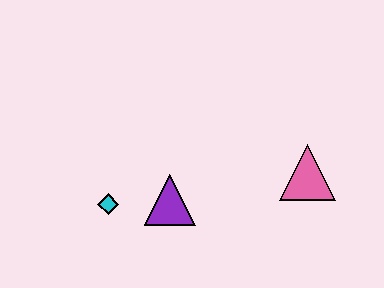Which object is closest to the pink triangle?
The purple triangle is closest to the pink triangle.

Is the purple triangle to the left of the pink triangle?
Yes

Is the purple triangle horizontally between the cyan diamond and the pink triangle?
Yes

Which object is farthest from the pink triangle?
The cyan diamond is farthest from the pink triangle.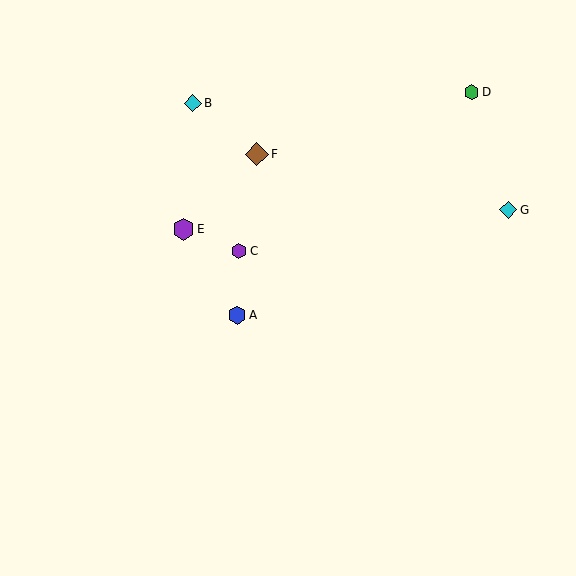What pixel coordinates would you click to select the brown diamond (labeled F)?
Click at (257, 154) to select the brown diamond F.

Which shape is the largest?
The brown diamond (labeled F) is the largest.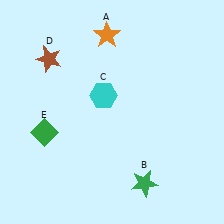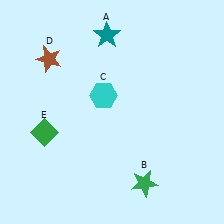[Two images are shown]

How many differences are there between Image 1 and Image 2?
There is 1 difference between the two images.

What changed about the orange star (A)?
In Image 1, A is orange. In Image 2, it changed to teal.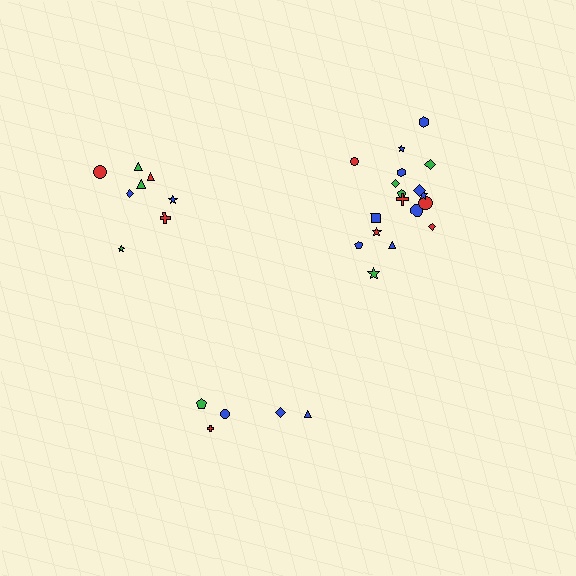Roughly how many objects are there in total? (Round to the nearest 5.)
Roughly 30 objects in total.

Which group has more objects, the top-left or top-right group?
The top-right group.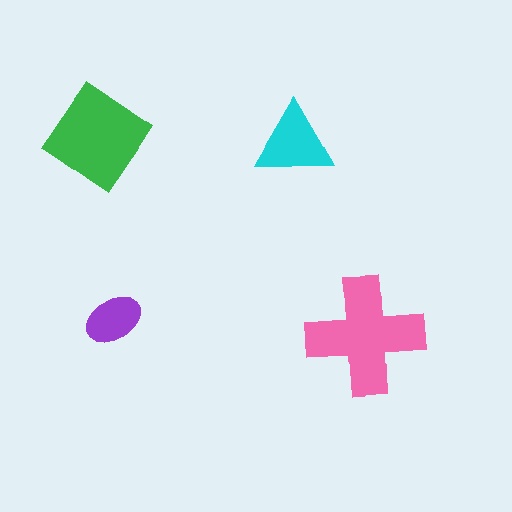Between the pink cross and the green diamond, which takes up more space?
The pink cross.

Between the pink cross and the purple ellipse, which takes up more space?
The pink cross.